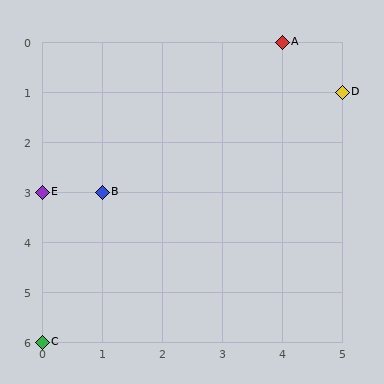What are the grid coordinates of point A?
Point A is at grid coordinates (4, 0).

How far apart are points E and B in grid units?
Points E and B are 1 column apart.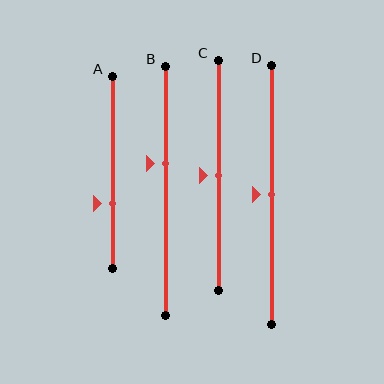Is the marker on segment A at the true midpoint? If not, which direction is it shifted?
No, the marker on segment A is shifted downward by about 16% of the segment length.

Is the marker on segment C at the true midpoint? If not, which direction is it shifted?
Yes, the marker on segment C is at the true midpoint.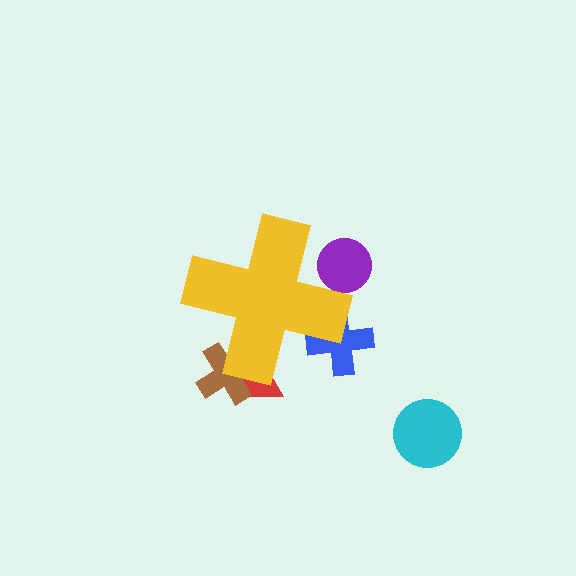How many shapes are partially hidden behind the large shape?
4 shapes are partially hidden.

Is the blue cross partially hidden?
Yes, the blue cross is partially hidden behind the yellow cross.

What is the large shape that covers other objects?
A yellow cross.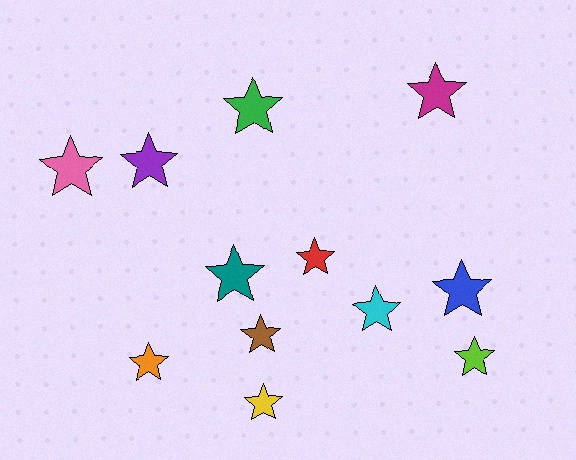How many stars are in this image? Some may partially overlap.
There are 12 stars.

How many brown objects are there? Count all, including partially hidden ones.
There is 1 brown object.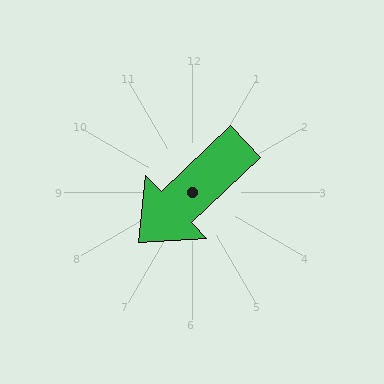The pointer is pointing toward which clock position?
Roughly 8 o'clock.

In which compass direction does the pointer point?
Southwest.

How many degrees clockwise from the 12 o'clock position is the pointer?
Approximately 227 degrees.